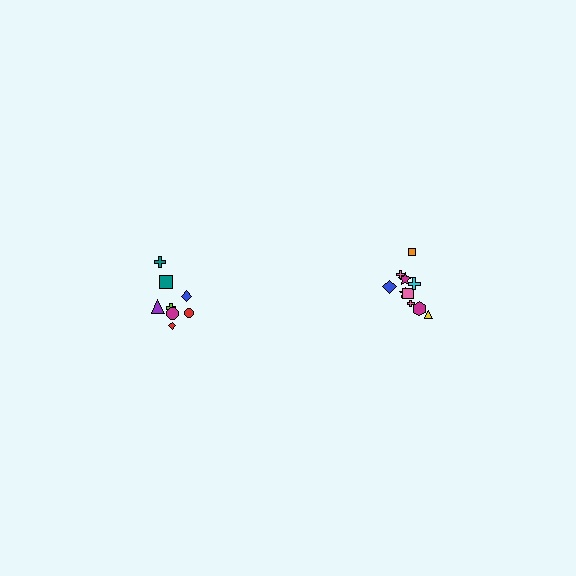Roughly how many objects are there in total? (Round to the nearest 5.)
Roughly 20 objects in total.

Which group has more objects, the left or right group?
The right group.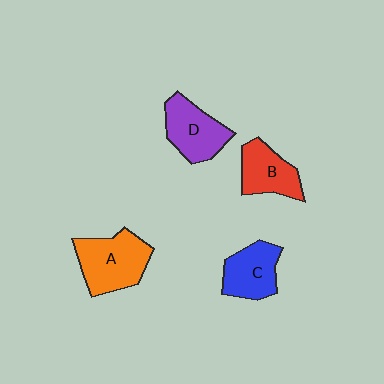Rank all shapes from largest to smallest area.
From largest to smallest: A (orange), D (purple), C (blue), B (red).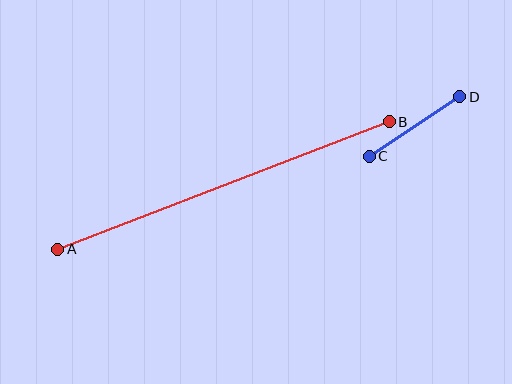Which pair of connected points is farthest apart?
Points A and B are farthest apart.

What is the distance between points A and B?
The distance is approximately 356 pixels.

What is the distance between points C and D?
The distance is approximately 108 pixels.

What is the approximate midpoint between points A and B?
The midpoint is at approximately (224, 186) pixels.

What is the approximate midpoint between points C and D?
The midpoint is at approximately (414, 126) pixels.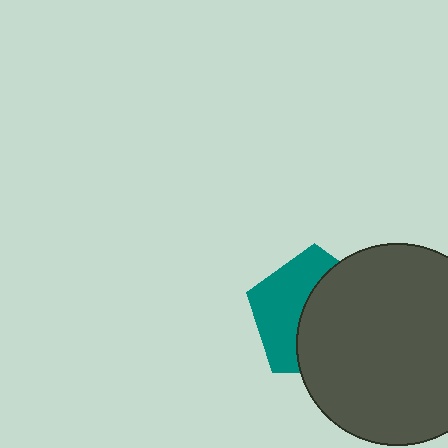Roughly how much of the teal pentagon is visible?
A small part of it is visible (roughly 44%).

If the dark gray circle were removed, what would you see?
You would see the complete teal pentagon.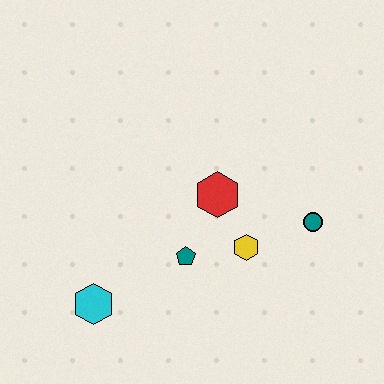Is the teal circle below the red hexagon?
Yes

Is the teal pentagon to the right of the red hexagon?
No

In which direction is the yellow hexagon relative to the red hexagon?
The yellow hexagon is below the red hexagon.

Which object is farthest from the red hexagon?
The cyan hexagon is farthest from the red hexagon.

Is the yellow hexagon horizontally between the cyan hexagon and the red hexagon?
No